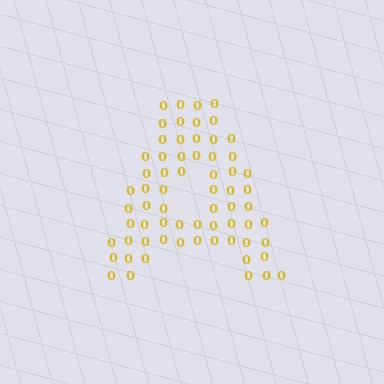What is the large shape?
The large shape is the letter A.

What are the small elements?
The small elements are digit 0's.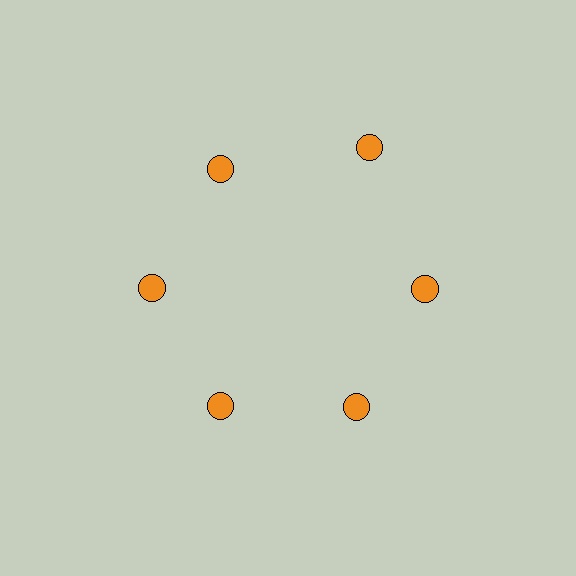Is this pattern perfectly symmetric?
No. The 6 orange circles are arranged in a ring, but one element near the 1 o'clock position is pushed outward from the center, breaking the 6-fold rotational symmetry.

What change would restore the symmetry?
The symmetry would be restored by moving it inward, back onto the ring so that all 6 circles sit at equal angles and equal distance from the center.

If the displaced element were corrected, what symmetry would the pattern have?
It would have 6-fold rotational symmetry — the pattern would map onto itself every 60 degrees.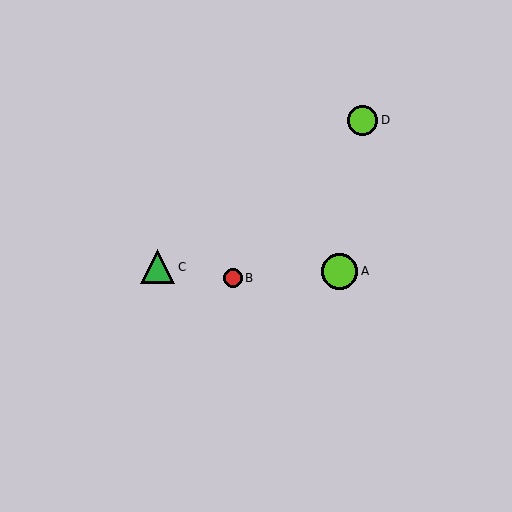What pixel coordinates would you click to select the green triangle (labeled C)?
Click at (158, 267) to select the green triangle C.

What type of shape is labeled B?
Shape B is a red circle.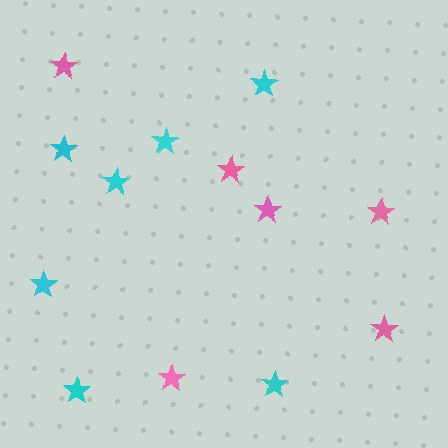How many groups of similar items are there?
There are 2 groups: one group of pink stars (6) and one group of cyan stars (7).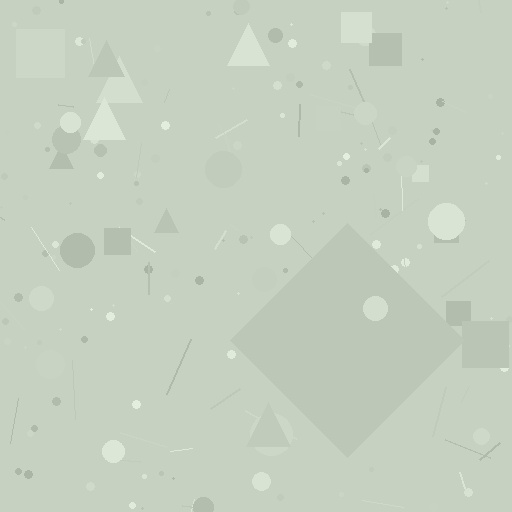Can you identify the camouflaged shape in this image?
The camouflaged shape is a diamond.